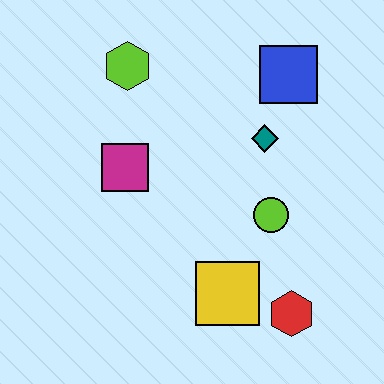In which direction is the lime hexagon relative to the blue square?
The lime hexagon is to the left of the blue square.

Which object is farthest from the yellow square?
The lime hexagon is farthest from the yellow square.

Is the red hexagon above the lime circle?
No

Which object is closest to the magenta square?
The lime hexagon is closest to the magenta square.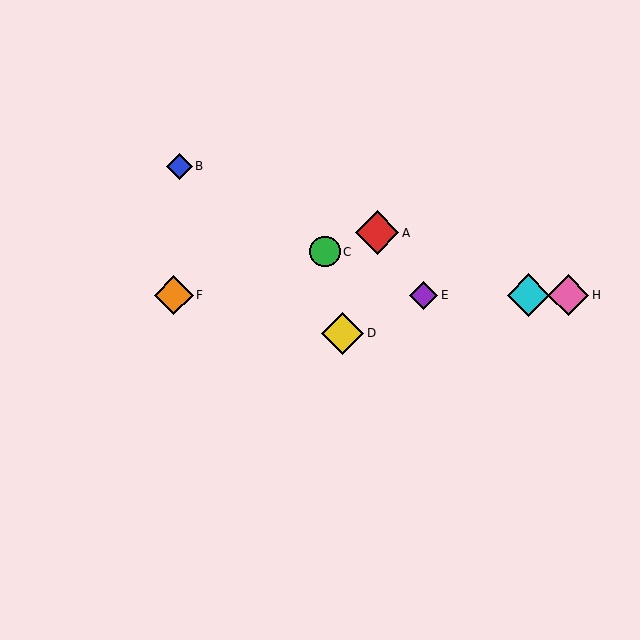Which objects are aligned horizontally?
Objects E, F, G, H are aligned horizontally.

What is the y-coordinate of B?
Object B is at y≈166.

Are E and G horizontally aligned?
Yes, both are at y≈295.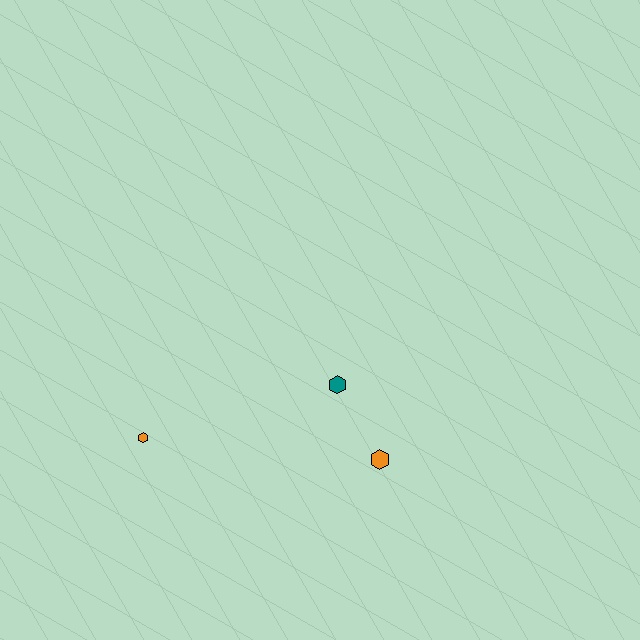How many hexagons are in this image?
There are 3 hexagons.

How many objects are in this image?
There are 3 objects.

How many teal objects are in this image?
There is 1 teal object.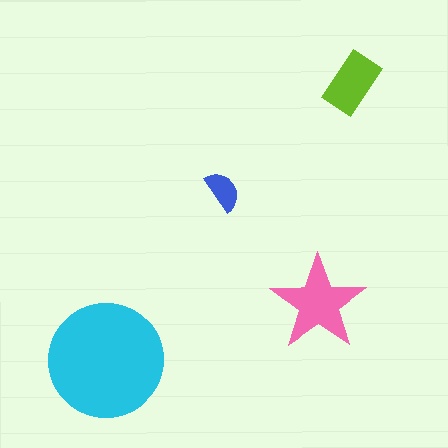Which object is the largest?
The cyan circle.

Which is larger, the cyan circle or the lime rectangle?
The cyan circle.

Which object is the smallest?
The blue semicircle.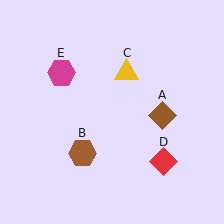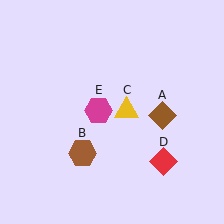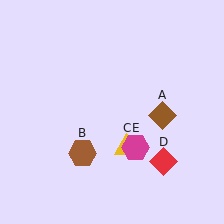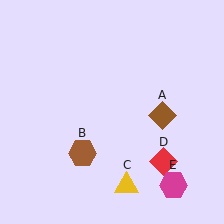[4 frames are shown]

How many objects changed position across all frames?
2 objects changed position: yellow triangle (object C), magenta hexagon (object E).